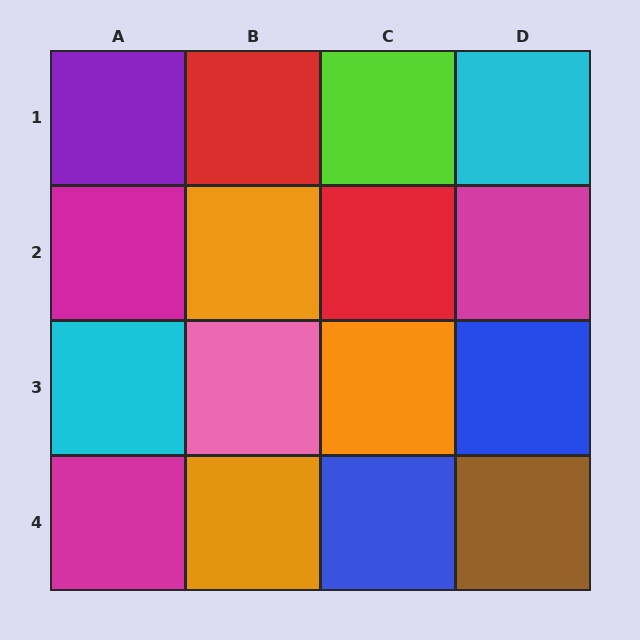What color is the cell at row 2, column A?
Magenta.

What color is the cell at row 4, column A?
Magenta.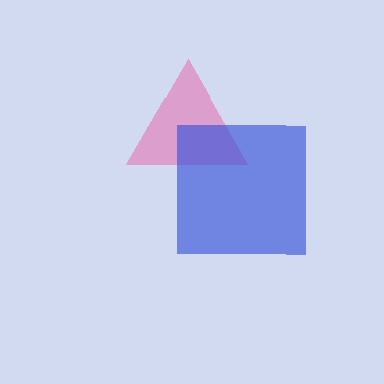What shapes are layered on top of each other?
The layered shapes are: a pink triangle, a blue square.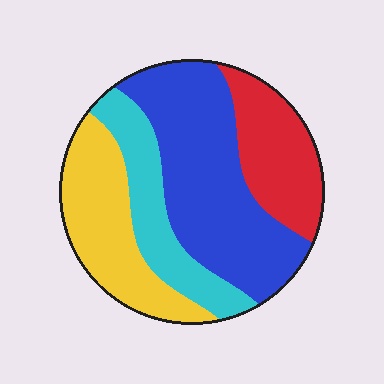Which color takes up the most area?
Blue, at roughly 40%.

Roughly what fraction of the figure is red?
Red takes up between a sixth and a third of the figure.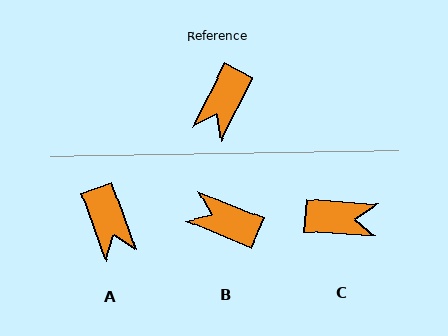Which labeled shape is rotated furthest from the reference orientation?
C, about 113 degrees away.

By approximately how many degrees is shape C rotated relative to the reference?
Approximately 113 degrees counter-clockwise.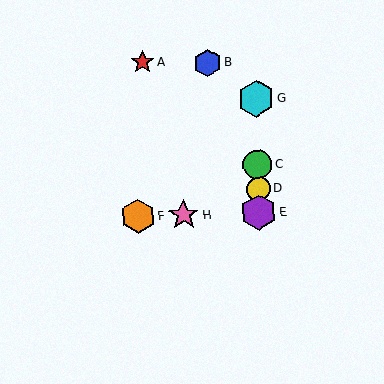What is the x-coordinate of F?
Object F is at x≈138.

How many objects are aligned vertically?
4 objects (C, D, E, G) are aligned vertically.